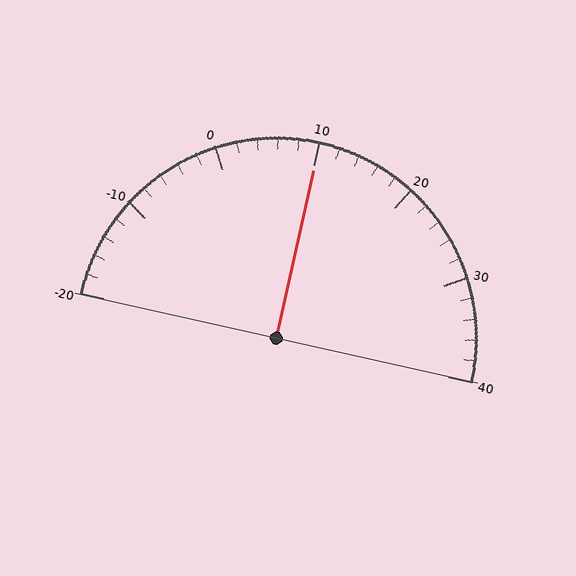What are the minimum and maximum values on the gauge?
The gauge ranges from -20 to 40.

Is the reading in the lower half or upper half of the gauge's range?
The reading is in the upper half of the range (-20 to 40).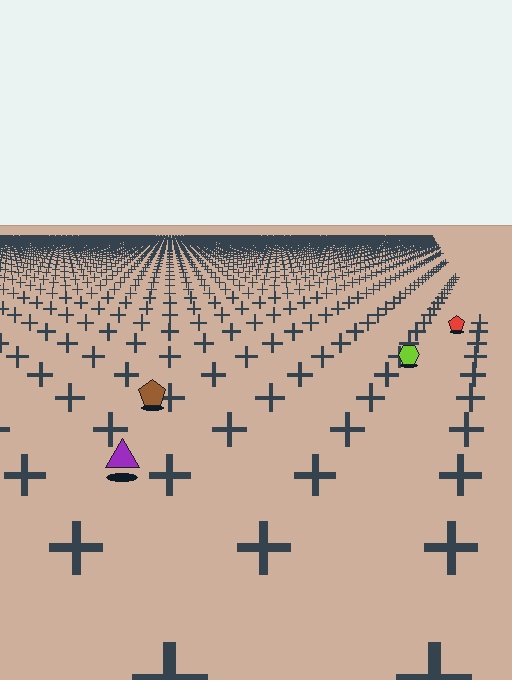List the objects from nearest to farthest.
From nearest to farthest: the purple triangle, the brown pentagon, the lime hexagon, the red pentagon.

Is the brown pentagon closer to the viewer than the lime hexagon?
Yes. The brown pentagon is closer — you can tell from the texture gradient: the ground texture is coarser near it.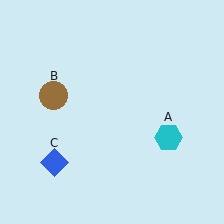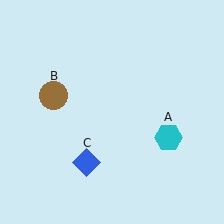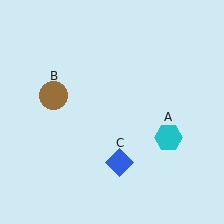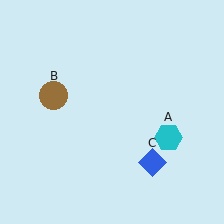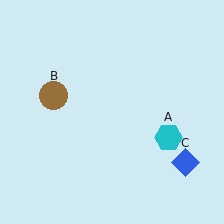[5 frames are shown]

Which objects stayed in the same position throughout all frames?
Cyan hexagon (object A) and brown circle (object B) remained stationary.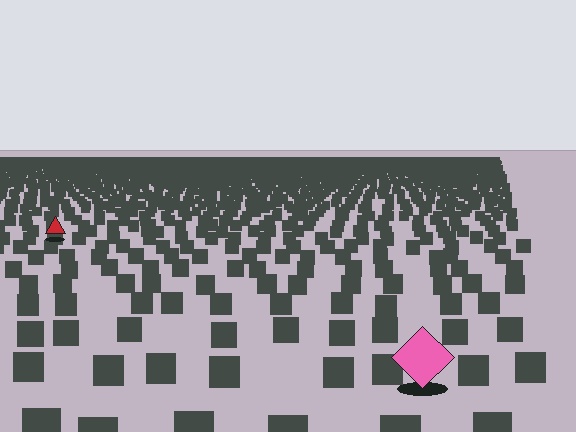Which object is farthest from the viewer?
The red triangle is farthest from the viewer. It appears smaller and the ground texture around it is denser.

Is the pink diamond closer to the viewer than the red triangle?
Yes. The pink diamond is closer — you can tell from the texture gradient: the ground texture is coarser near it.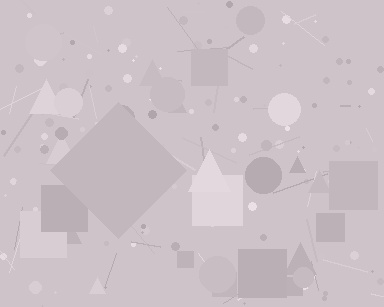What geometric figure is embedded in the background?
A diamond is embedded in the background.